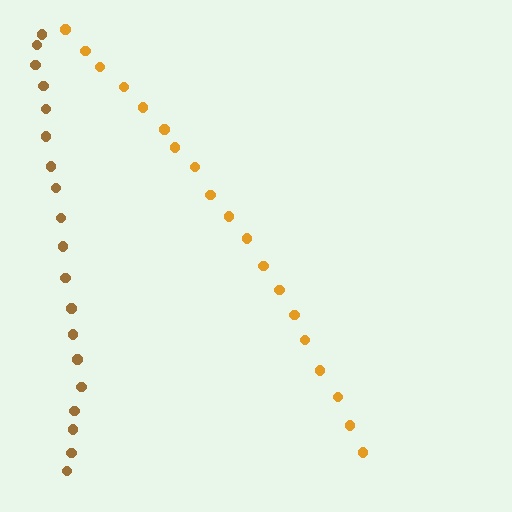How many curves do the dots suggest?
There are 2 distinct paths.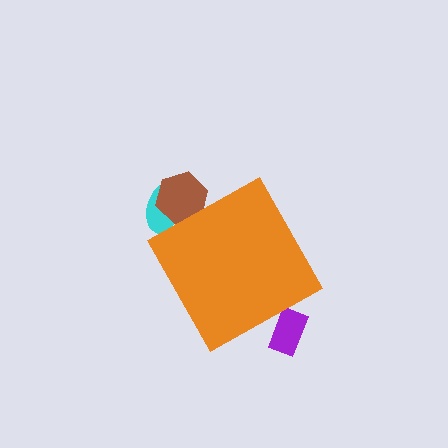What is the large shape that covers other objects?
An orange diamond.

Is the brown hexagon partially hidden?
Yes, the brown hexagon is partially hidden behind the orange diamond.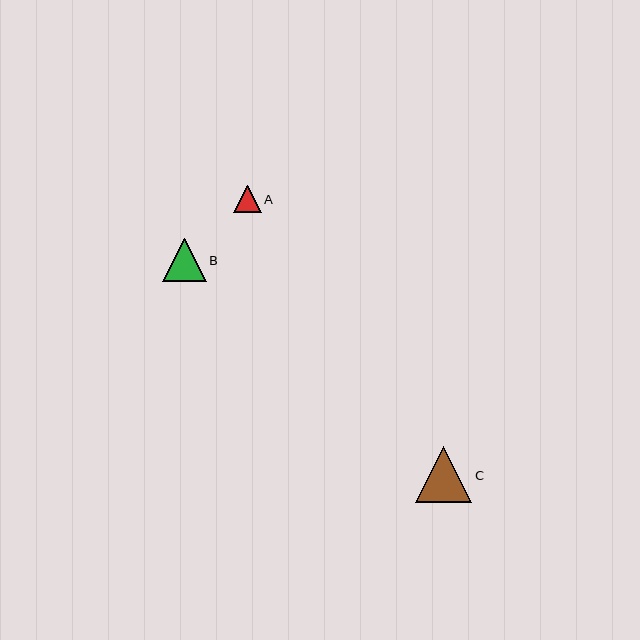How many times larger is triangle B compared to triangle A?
Triangle B is approximately 1.6 times the size of triangle A.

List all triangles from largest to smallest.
From largest to smallest: C, B, A.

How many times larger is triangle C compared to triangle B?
Triangle C is approximately 1.3 times the size of triangle B.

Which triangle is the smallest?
Triangle A is the smallest with a size of approximately 28 pixels.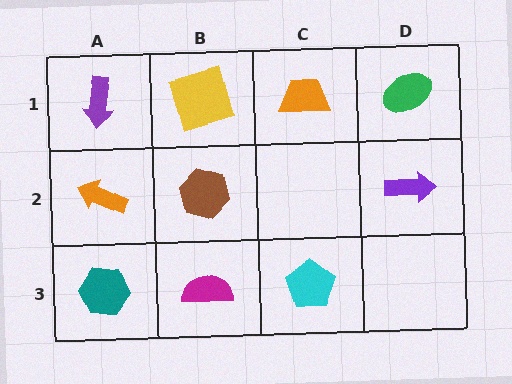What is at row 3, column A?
A teal hexagon.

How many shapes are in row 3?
3 shapes.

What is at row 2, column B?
A brown hexagon.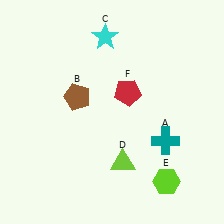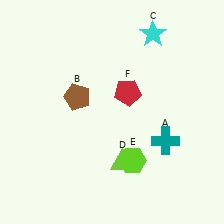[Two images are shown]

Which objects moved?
The objects that moved are: the cyan star (C), the lime hexagon (E).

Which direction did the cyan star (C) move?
The cyan star (C) moved right.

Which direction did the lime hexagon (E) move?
The lime hexagon (E) moved left.